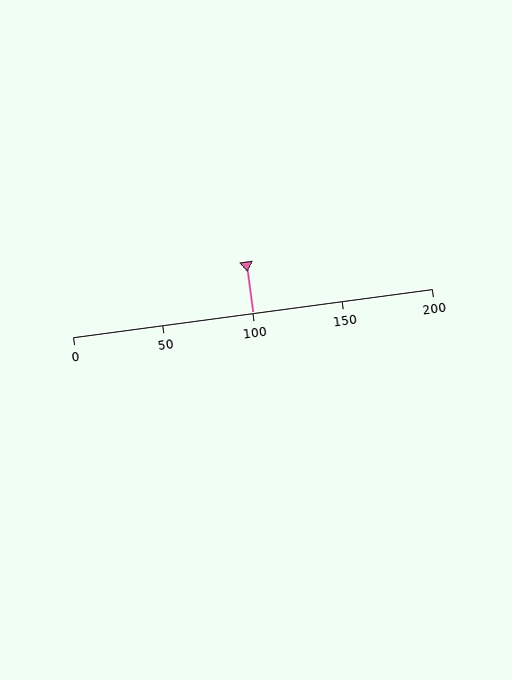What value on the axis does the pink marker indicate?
The marker indicates approximately 100.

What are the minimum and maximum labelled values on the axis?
The axis runs from 0 to 200.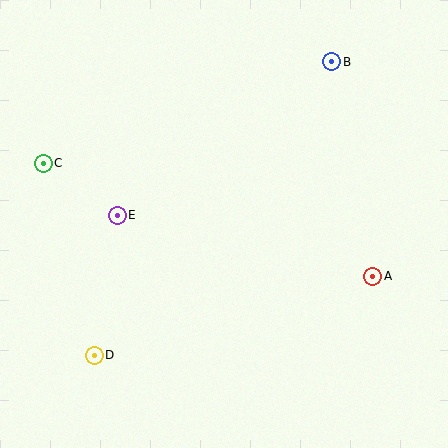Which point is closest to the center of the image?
Point E at (117, 215) is closest to the center.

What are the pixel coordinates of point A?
Point A is at (373, 276).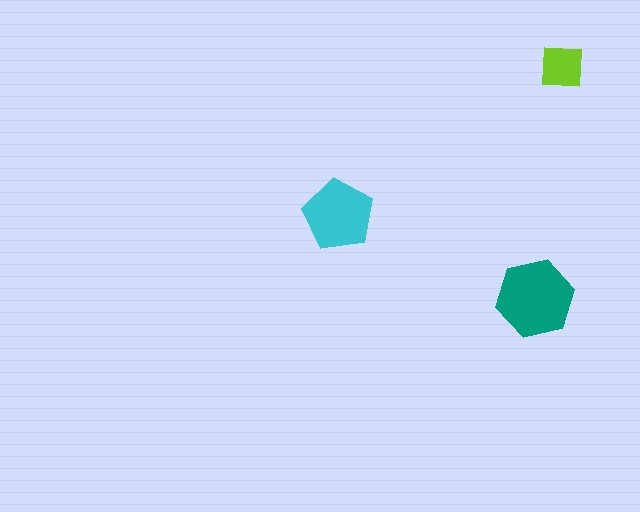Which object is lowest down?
The teal hexagon is bottommost.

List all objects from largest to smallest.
The teal hexagon, the cyan pentagon, the lime square.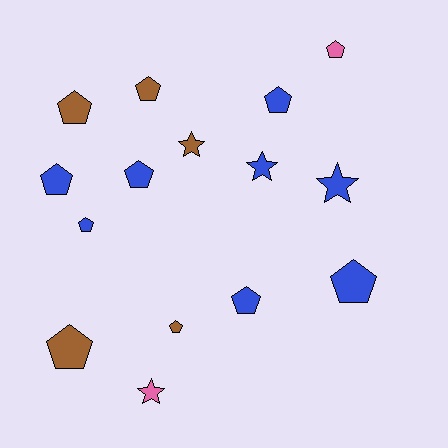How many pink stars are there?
There is 1 pink star.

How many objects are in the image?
There are 15 objects.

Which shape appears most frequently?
Pentagon, with 11 objects.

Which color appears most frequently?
Blue, with 8 objects.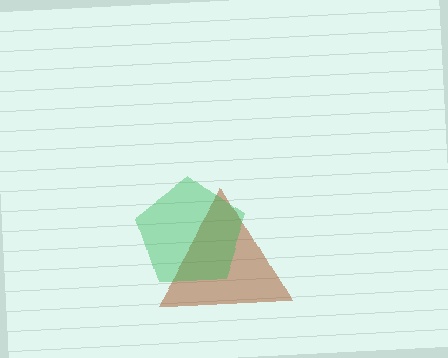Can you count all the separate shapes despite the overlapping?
Yes, there are 2 separate shapes.